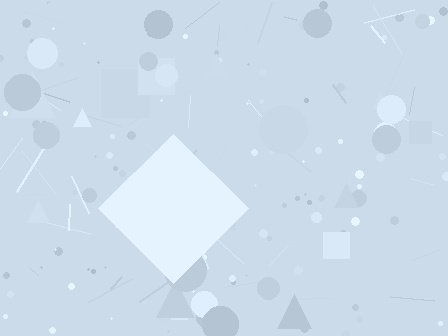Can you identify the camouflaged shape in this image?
The camouflaged shape is a diamond.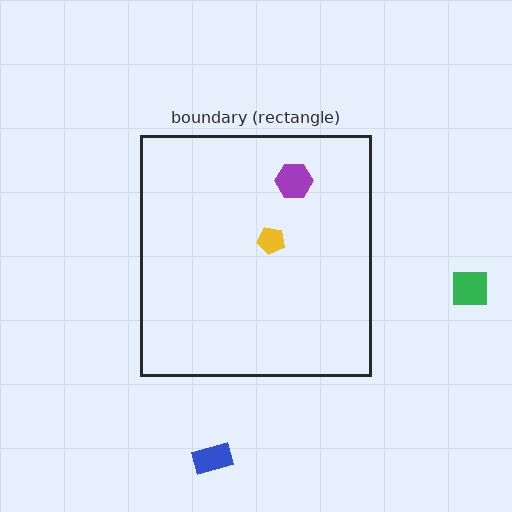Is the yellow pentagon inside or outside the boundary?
Inside.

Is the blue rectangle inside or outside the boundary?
Outside.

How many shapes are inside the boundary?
2 inside, 2 outside.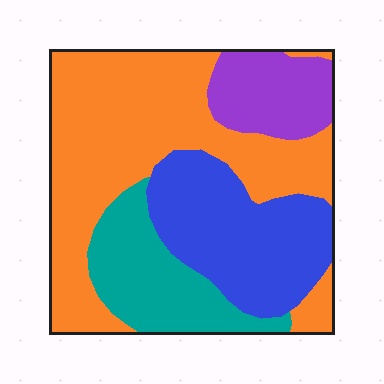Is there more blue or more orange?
Orange.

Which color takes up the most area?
Orange, at roughly 45%.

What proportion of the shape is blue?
Blue takes up less than a quarter of the shape.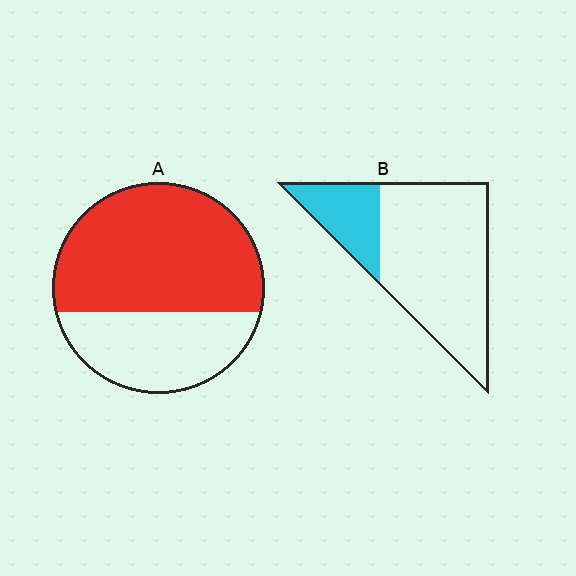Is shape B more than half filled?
No.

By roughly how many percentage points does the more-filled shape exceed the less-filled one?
By roughly 40 percentage points (A over B).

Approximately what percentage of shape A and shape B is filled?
A is approximately 65% and B is approximately 25%.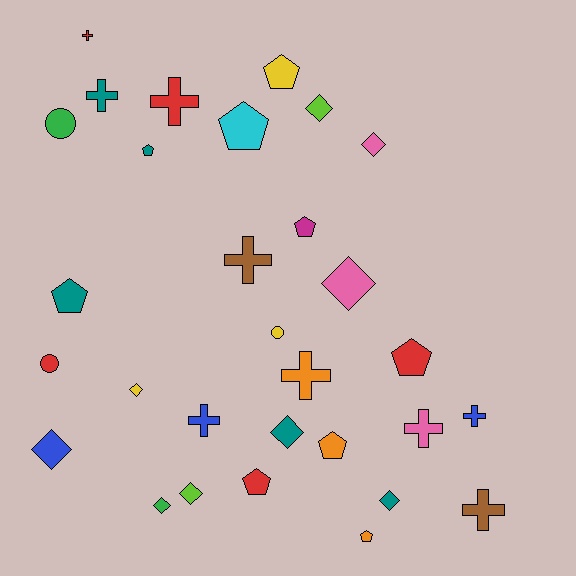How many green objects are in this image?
There are 2 green objects.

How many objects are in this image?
There are 30 objects.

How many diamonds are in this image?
There are 9 diamonds.